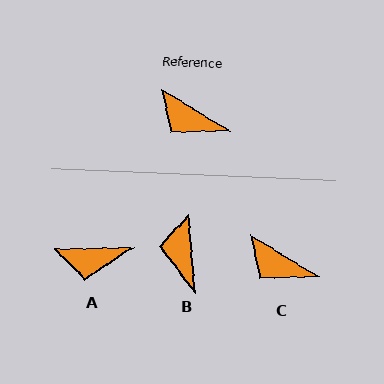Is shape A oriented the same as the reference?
No, it is off by about 32 degrees.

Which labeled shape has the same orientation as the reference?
C.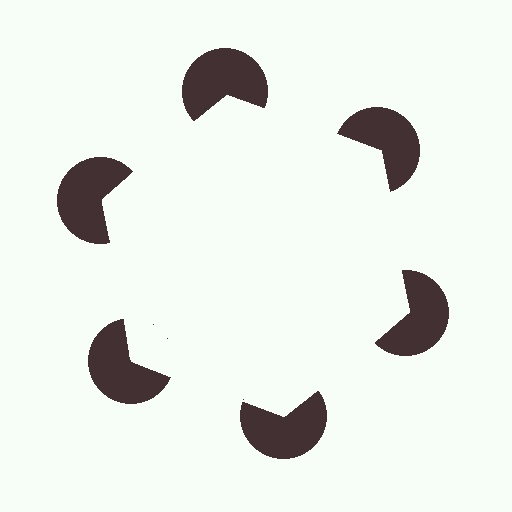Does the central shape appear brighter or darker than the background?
It typically appears slightly brighter than the background, even though no actual brightness change is drawn.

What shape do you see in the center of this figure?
An illusory hexagon — its edges are inferred from the aligned wedge cuts in the pac-man discs, not physically drawn.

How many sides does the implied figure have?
6 sides.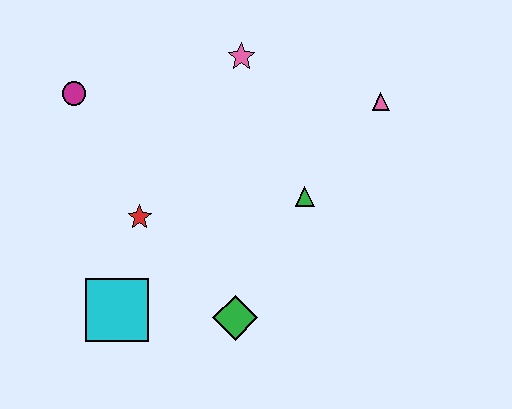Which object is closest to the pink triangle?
The green triangle is closest to the pink triangle.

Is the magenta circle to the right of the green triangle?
No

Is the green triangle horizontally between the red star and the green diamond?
No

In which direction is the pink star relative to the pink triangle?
The pink star is to the left of the pink triangle.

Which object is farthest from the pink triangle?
The cyan square is farthest from the pink triangle.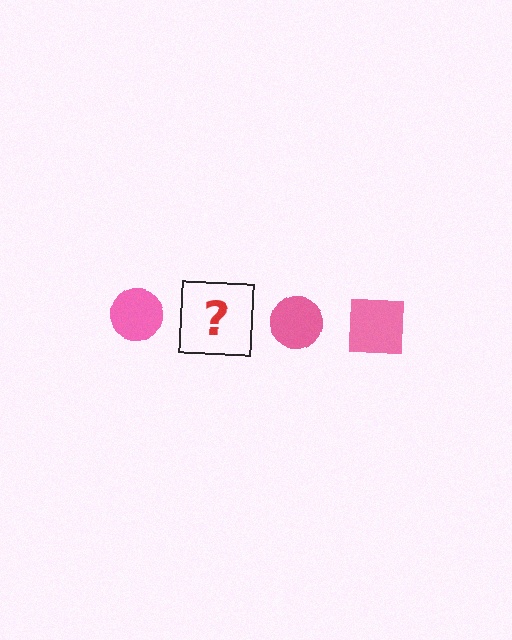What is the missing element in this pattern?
The missing element is a pink square.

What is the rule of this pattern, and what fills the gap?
The rule is that the pattern cycles through circle, square shapes in pink. The gap should be filled with a pink square.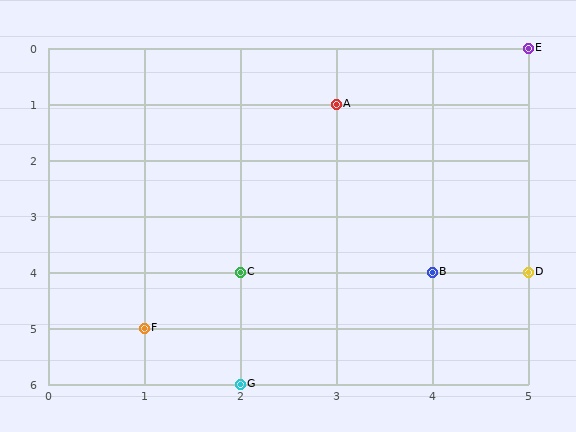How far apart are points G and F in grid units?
Points G and F are 1 column and 1 row apart (about 1.4 grid units diagonally).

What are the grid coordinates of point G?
Point G is at grid coordinates (2, 6).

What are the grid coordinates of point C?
Point C is at grid coordinates (2, 4).